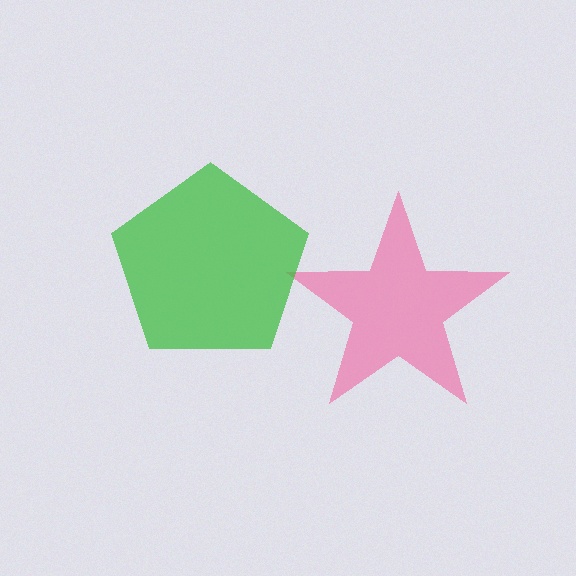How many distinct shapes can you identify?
There are 2 distinct shapes: a pink star, a green pentagon.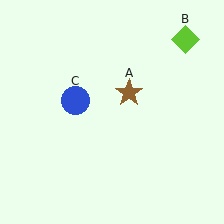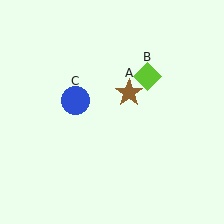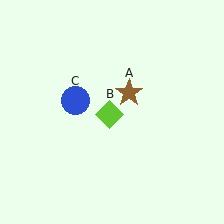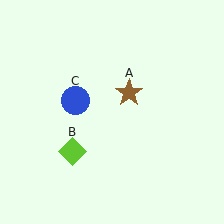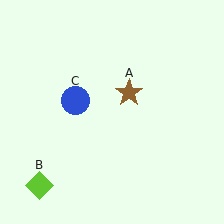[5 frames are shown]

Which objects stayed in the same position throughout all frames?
Brown star (object A) and blue circle (object C) remained stationary.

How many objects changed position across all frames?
1 object changed position: lime diamond (object B).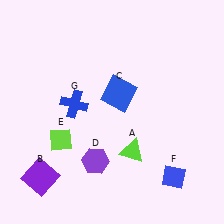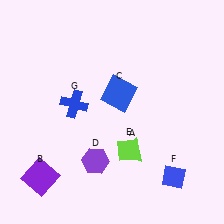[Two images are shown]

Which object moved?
The lime diamond (E) moved right.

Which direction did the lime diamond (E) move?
The lime diamond (E) moved right.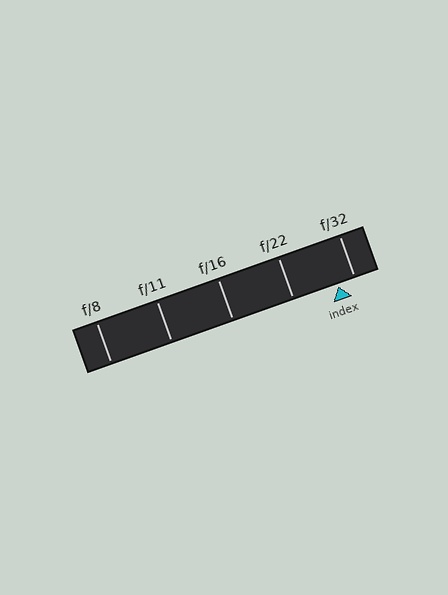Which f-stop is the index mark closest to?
The index mark is closest to f/32.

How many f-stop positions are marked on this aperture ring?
There are 5 f-stop positions marked.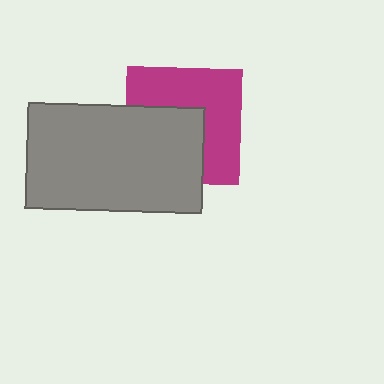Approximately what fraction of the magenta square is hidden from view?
Roughly 45% of the magenta square is hidden behind the gray rectangle.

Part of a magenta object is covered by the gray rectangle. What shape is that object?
It is a square.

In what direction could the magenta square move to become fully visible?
The magenta square could move toward the upper-right. That would shift it out from behind the gray rectangle entirely.